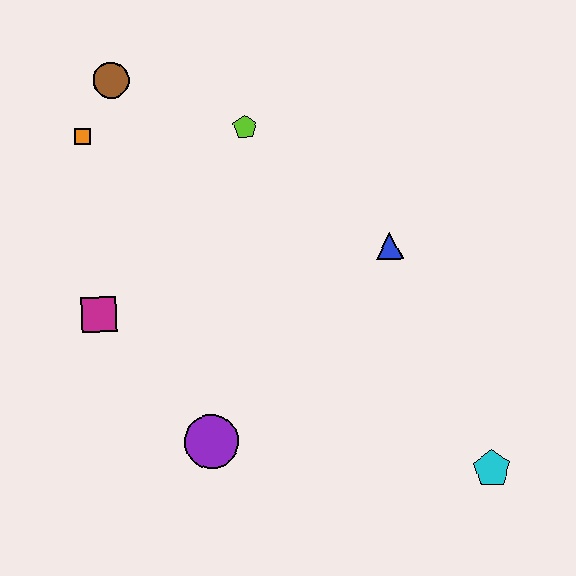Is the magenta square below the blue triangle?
Yes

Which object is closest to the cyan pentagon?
The blue triangle is closest to the cyan pentagon.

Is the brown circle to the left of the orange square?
No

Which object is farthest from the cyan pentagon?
The brown circle is farthest from the cyan pentagon.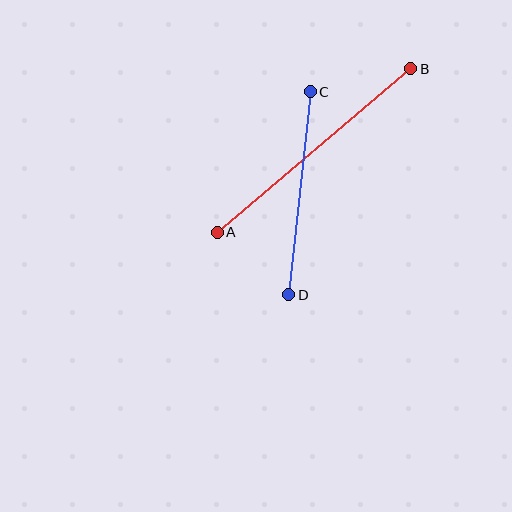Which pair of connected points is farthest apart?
Points A and B are farthest apart.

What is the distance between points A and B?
The distance is approximately 254 pixels.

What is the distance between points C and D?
The distance is approximately 204 pixels.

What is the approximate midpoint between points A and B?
The midpoint is at approximately (314, 151) pixels.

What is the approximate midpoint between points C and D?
The midpoint is at approximately (299, 193) pixels.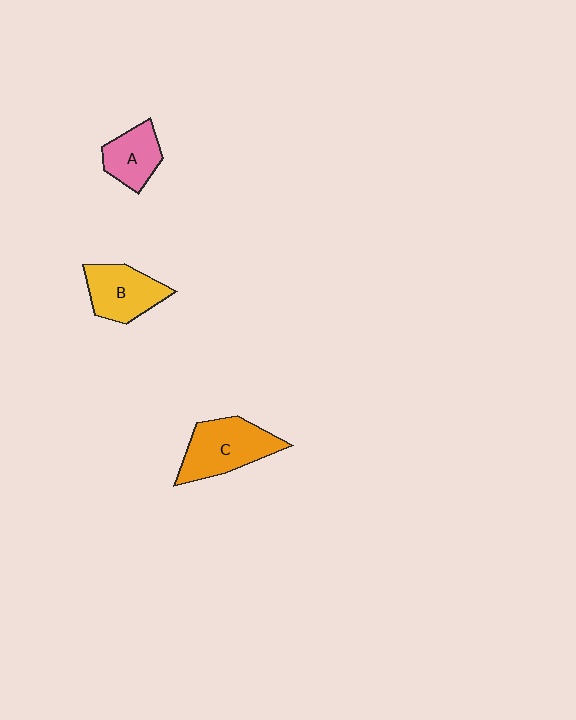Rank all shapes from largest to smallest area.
From largest to smallest: C (orange), B (yellow), A (pink).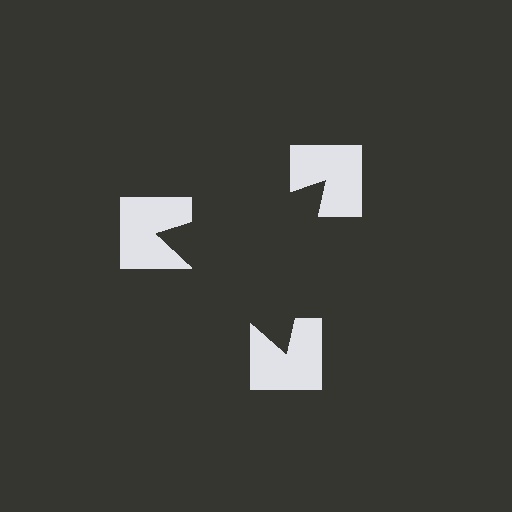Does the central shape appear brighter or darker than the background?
It typically appears slightly darker than the background, even though no actual brightness change is drawn.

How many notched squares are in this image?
There are 3 — one at each vertex of the illusory triangle.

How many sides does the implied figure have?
3 sides.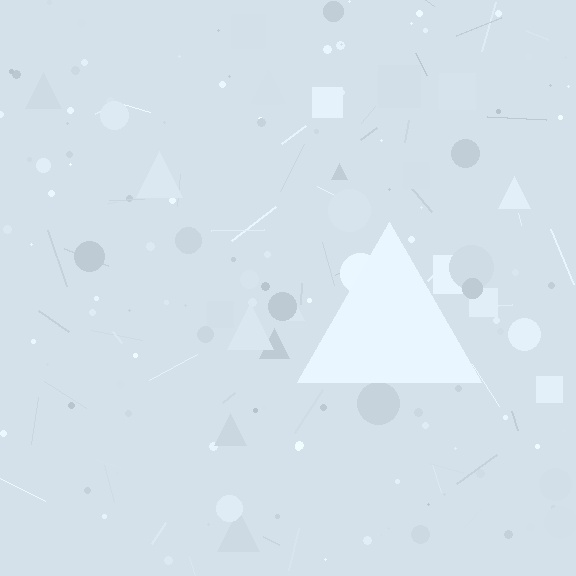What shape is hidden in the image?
A triangle is hidden in the image.